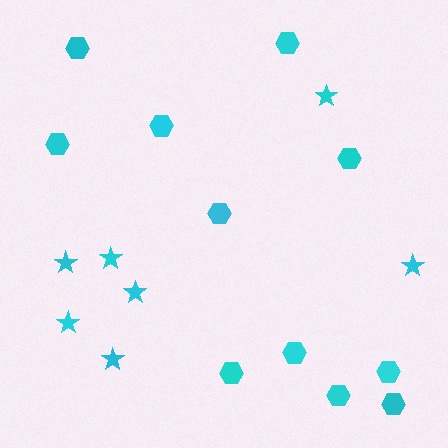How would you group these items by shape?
There are 2 groups: one group of stars (7) and one group of hexagons (11).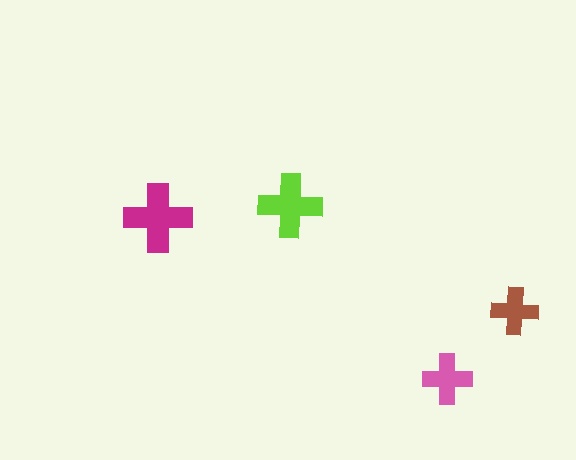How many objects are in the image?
There are 4 objects in the image.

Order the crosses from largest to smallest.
the magenta one, the lime one, the pink one, the brown one.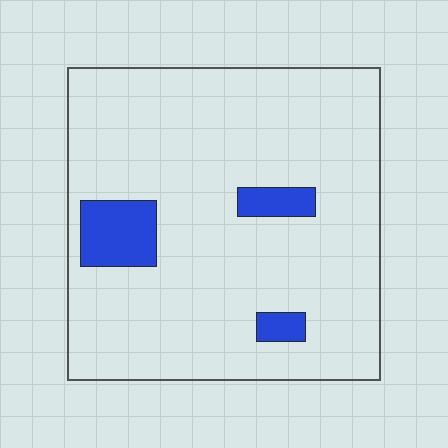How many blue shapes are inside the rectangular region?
3.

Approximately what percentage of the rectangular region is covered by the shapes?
Approximately 10%.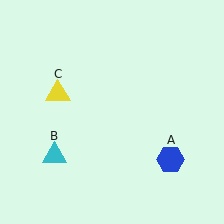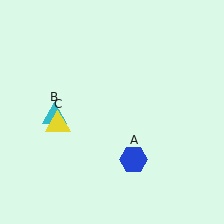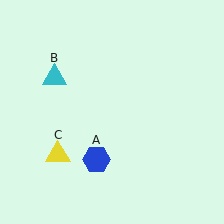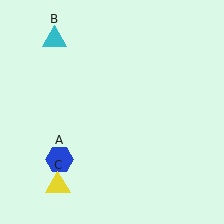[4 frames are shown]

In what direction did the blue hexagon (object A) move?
The blue hexagon (object A) moved left.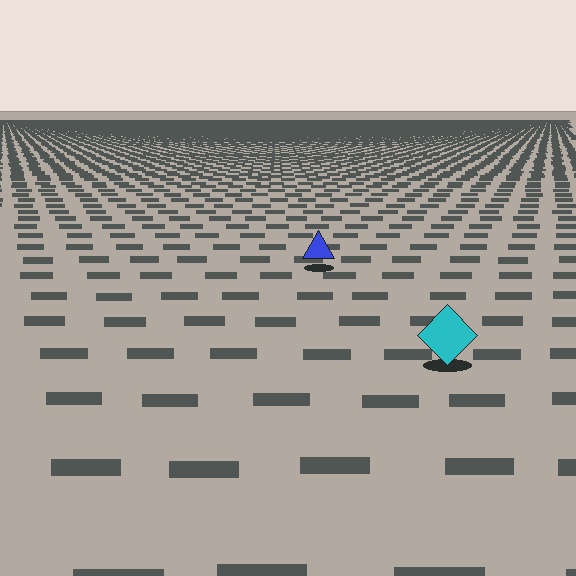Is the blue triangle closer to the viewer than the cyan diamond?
No. The cyan diamond is closer — you can tell from the texture gradient: the ground texture is coarser near it.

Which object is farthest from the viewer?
The blue triangle is farthest from the viewer. It appears smaller and the ground texture around it is denser.